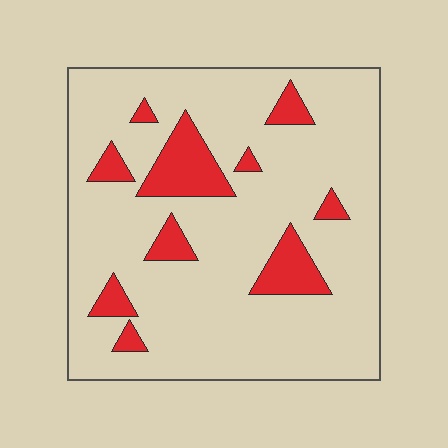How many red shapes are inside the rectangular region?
10.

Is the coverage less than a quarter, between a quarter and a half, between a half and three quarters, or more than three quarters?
Less than a quarter.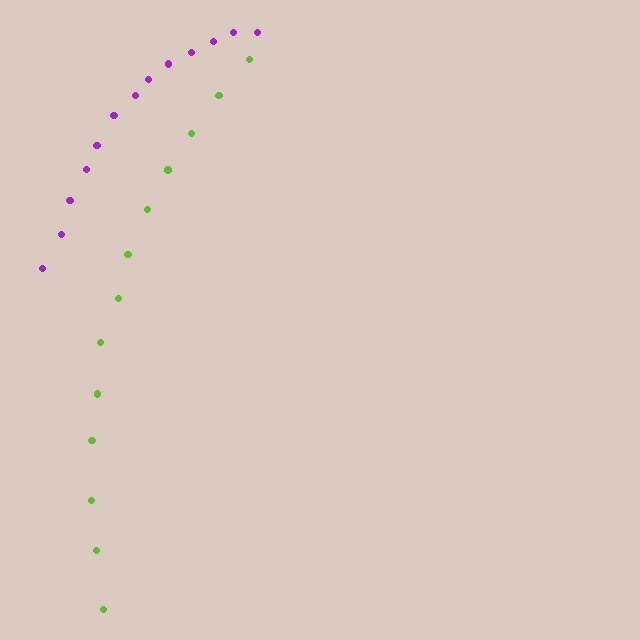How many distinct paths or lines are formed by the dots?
There are 2 distinct paths.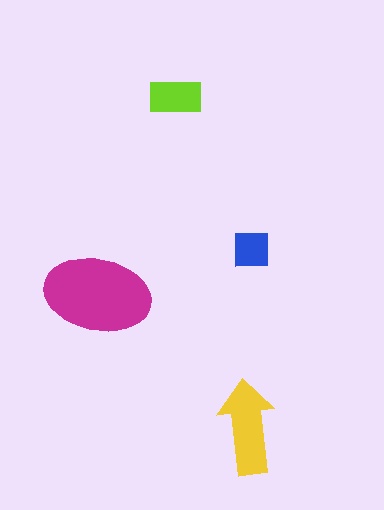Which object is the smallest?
The blue square.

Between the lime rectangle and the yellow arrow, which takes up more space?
The yellow arrow.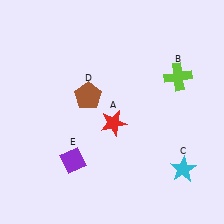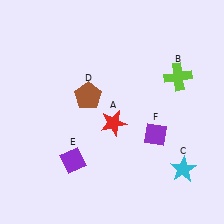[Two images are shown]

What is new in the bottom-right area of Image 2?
A purple diamond (F) was added in the bottom-right area of Image 2.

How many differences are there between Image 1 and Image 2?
There is 1 difference between the two images.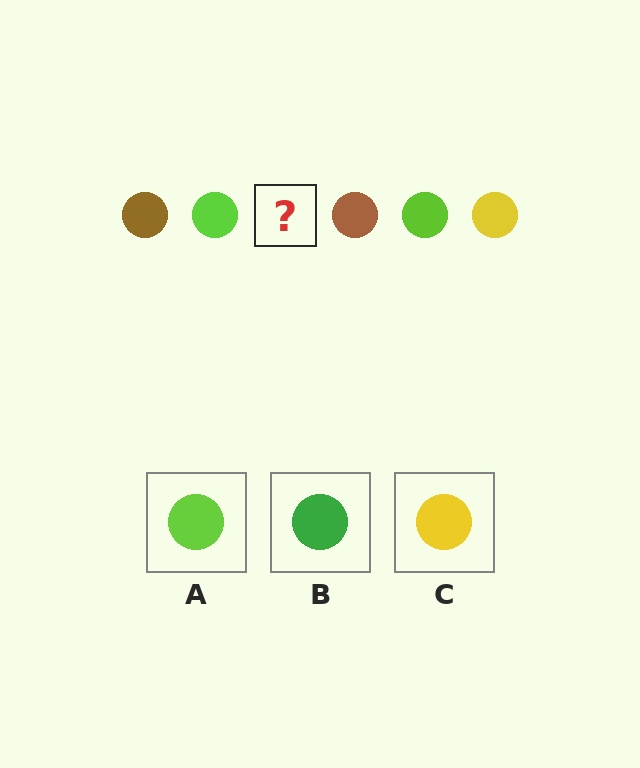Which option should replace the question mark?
Option C.